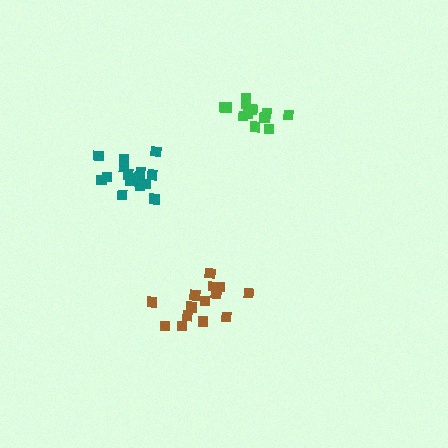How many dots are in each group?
Group 1: 14 dots, Group 2: 16 dots, Group 3: 12 dots (42 total).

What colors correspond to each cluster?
The clusters are colored: brown, teal, green.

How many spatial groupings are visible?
There are 3 spatial groupings.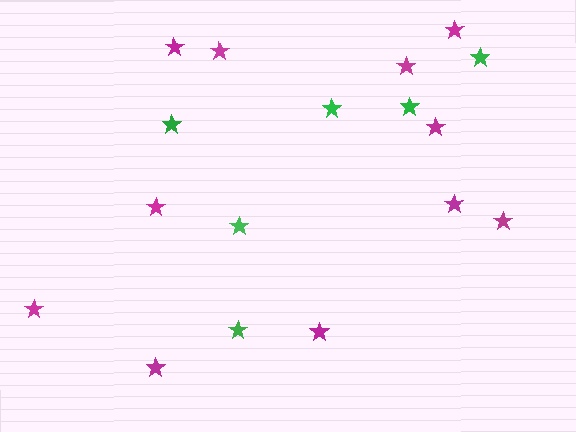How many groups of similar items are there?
There are 2 groups: one group of magenta stars (11) and one group of green stars (6).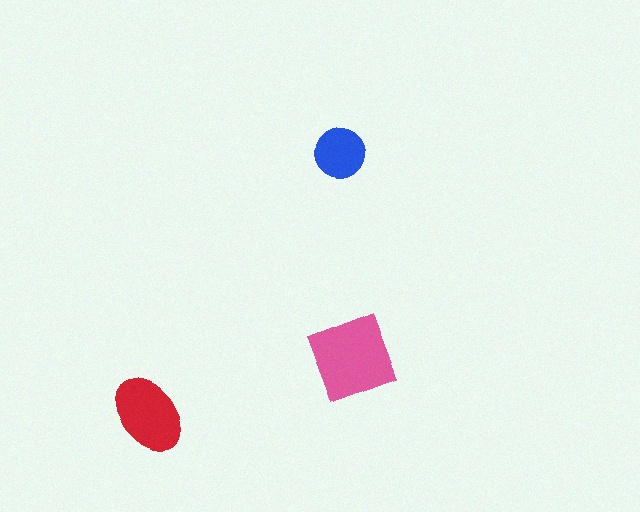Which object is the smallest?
The blue circle.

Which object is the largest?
The pink diamond.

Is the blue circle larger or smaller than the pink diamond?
Smaller.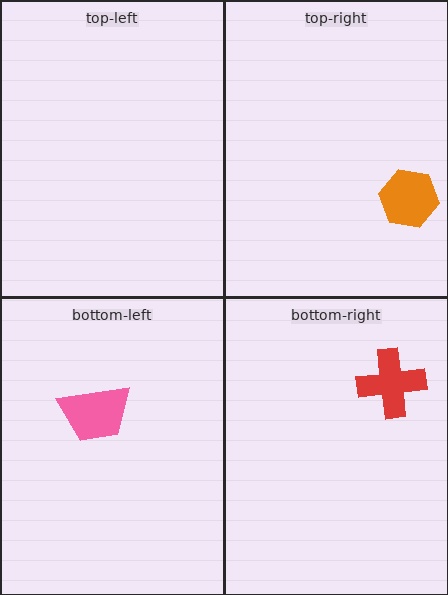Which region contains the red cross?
The bottom-right region.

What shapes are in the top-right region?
The orange hexagon.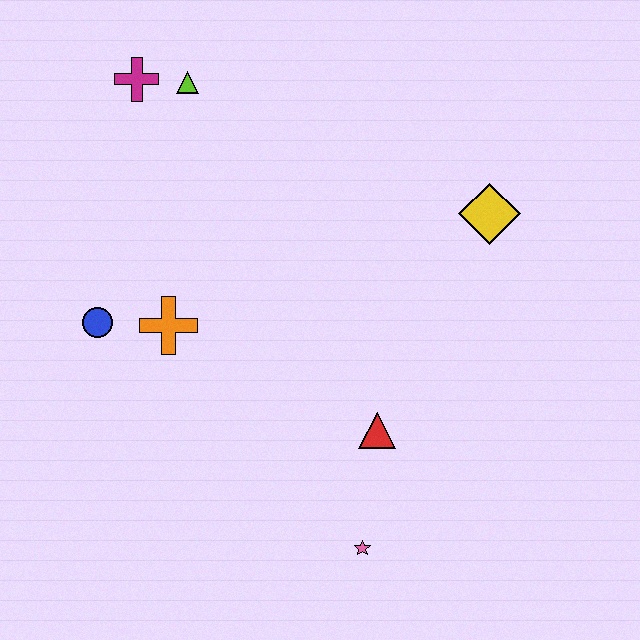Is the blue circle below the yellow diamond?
Yes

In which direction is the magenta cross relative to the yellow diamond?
The magenta cross is to the left of the yellow diamond.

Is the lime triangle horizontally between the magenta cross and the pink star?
Yes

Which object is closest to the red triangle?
The pink star is closest to the red triangle.